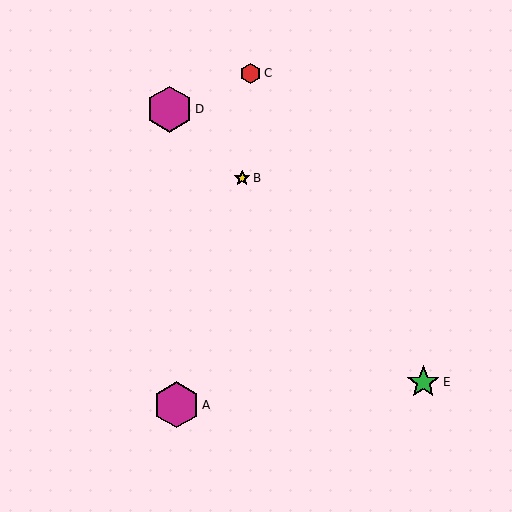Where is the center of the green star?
The center of the green star is at (423, 382).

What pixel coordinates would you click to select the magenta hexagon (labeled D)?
Click at (169, 109) to select the magenta hexagon D.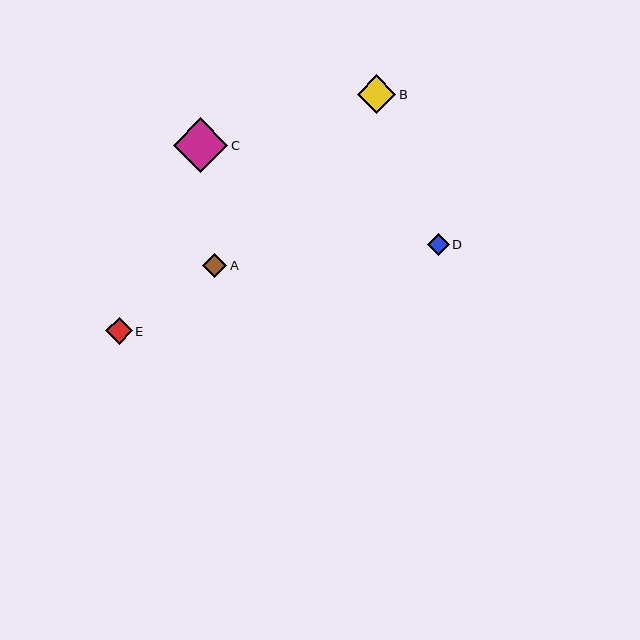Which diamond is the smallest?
Diamond D is the smallest with a size of approximately 22 pixels.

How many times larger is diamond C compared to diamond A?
Diamond C is approximately 2.2 times the size of diamond A.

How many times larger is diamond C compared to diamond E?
Diamond C is approximately 2.1 times the size of diamond E.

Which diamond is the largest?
Diamond C is the largest with a size of approximately 55 pixels.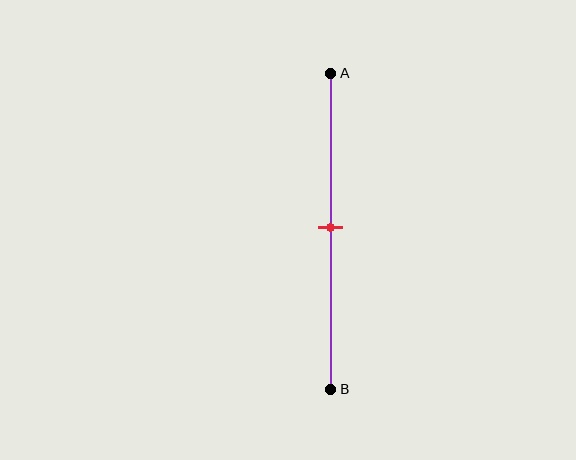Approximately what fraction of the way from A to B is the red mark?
The red mark is approximately 50% of the way from A to B.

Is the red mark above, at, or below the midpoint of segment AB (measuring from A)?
The red mark is approximately at the midpoint of segment AB.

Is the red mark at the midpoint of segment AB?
Yes, the mark is approximately at the midpoint.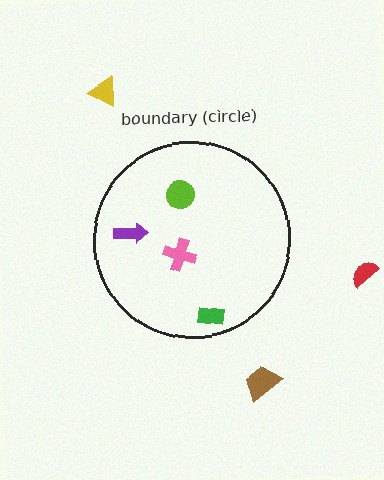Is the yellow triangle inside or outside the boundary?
Outside.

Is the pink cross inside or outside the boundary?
Inside.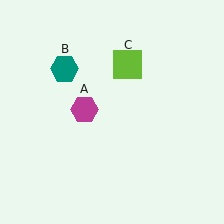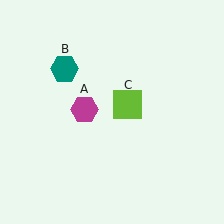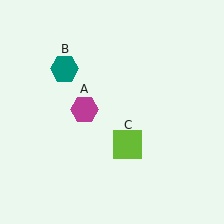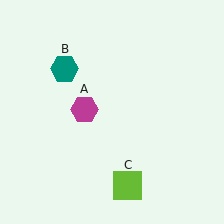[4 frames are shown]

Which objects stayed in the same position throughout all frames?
Magenta hexagon (object A) and teal hexagon (object B) remained stationary.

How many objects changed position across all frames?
1 object changed position: lime square (object C).